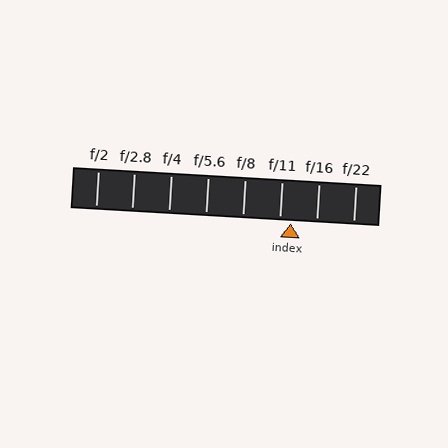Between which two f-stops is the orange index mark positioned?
The index mark is between f/11 and f/16.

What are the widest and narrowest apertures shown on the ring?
The widest aperture shown is f/2 and the narrowest is f/22.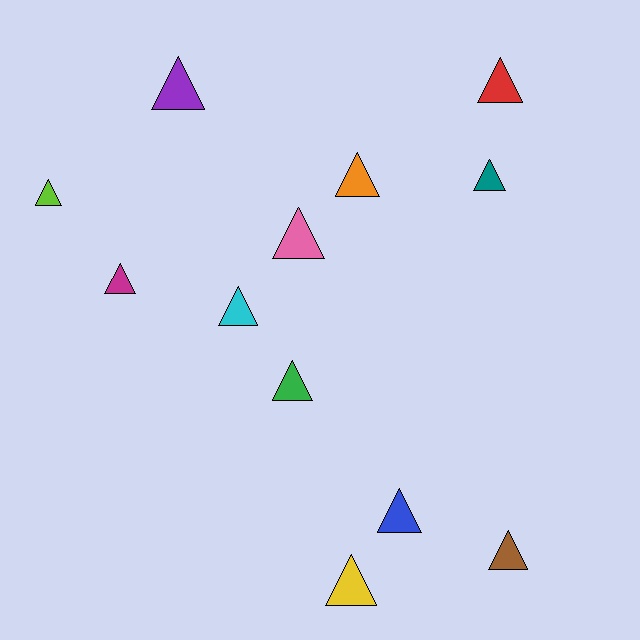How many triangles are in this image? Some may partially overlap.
There are 12 triangles.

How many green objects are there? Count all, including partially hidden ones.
There is 1 green object.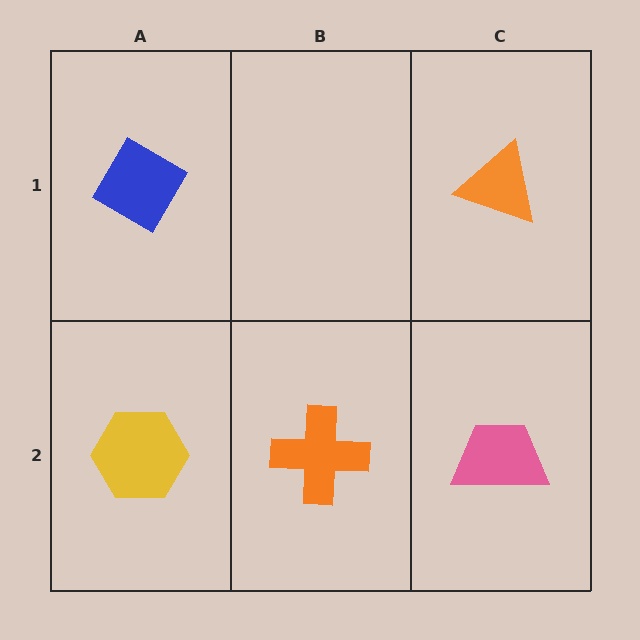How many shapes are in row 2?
3 shapes.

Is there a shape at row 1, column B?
No, that cell is empty.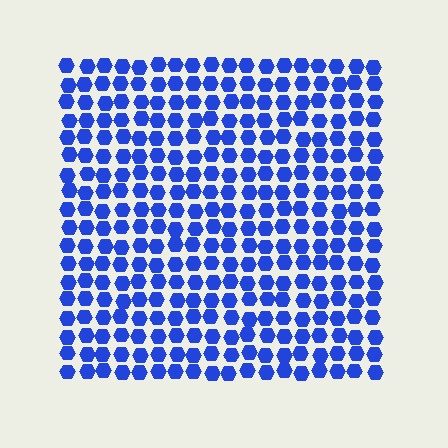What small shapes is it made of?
It is made of small hexagons.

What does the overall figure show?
The overall figure shows a square.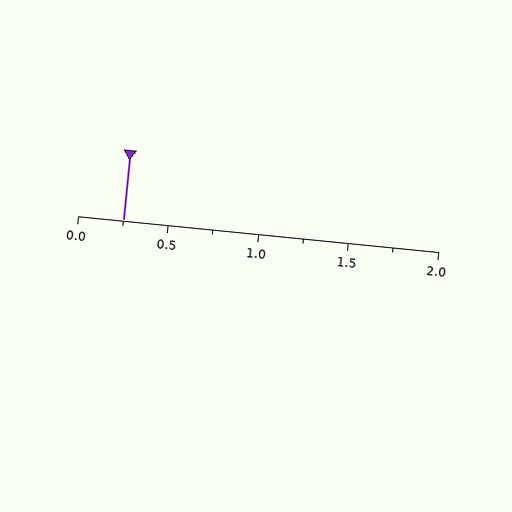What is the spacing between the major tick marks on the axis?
The major ticks are spaced 0.5 apart.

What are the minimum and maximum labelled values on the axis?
The axis runs from 0.0 to 2.0.